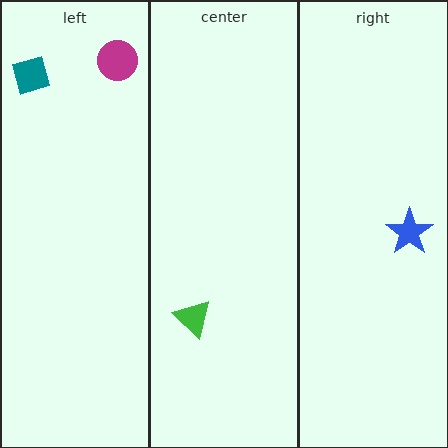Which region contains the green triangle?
The center region.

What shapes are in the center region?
The green triangle.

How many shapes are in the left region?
2.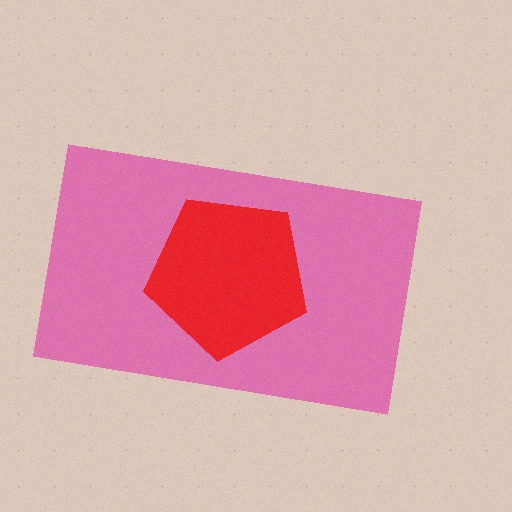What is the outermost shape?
The pink rectangle.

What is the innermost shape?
The red pentagon.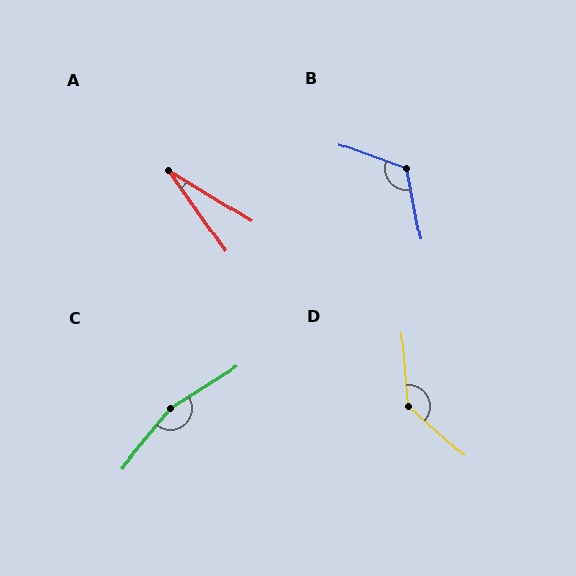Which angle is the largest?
C, at approximately 161 degrees.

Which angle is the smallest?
A, at approximately 23 degrees.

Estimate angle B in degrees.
Approximately 120 degrees.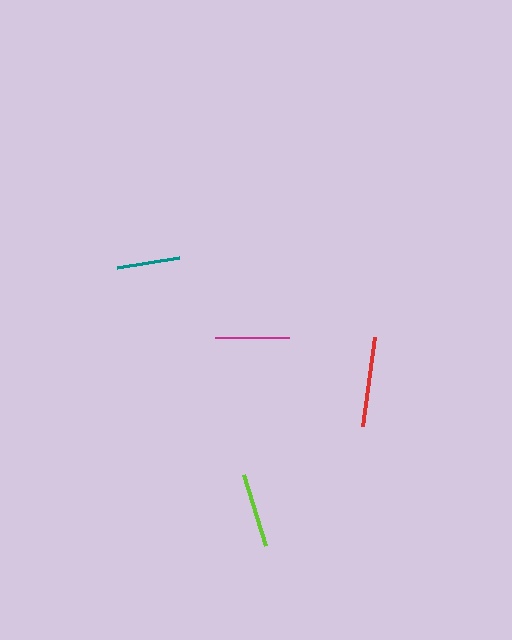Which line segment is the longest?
The red line is the longest at approximately 90 pixels.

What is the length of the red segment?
The red segment is approximately 90 pixels long.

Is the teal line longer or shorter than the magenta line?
The magenta line is longer than the teal line.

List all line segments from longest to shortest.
From longest to shortest: red, lime, magenta, teal.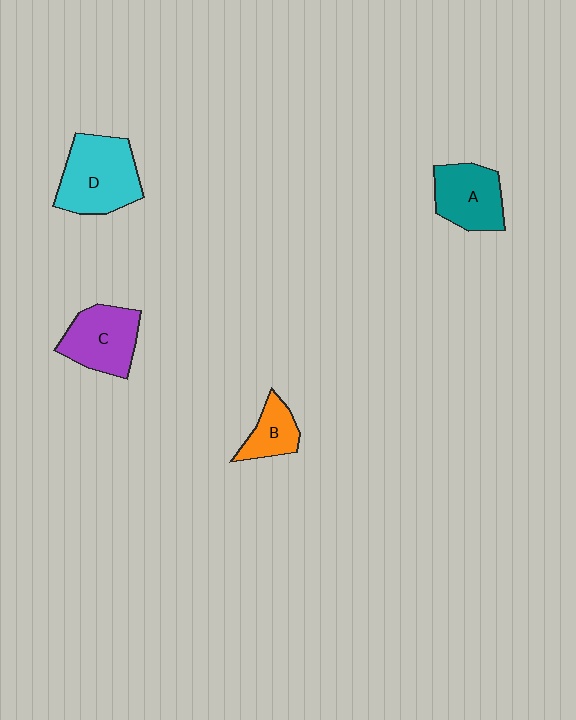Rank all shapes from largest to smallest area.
From largest to smallest: D (cyan), C (purple), A (teal), B (orange).